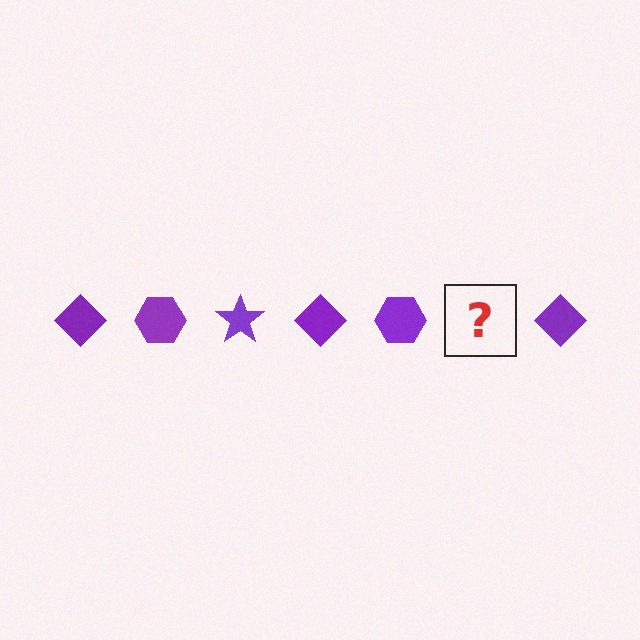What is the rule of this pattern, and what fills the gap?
The rule is that the pattern cycles through diamond, hexagon, star shapes in purple. The gap should be filled with a purple star.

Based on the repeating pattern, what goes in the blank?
The blank should be a purple star.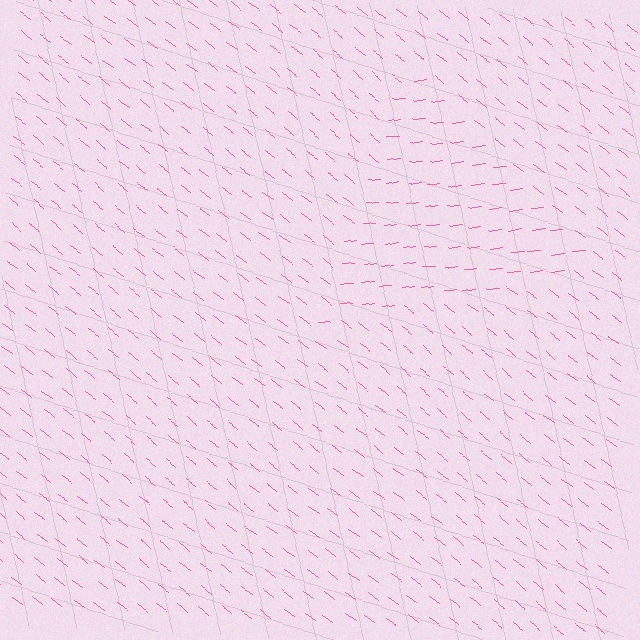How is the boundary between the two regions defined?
The boundary is defined purely by a change in line orientation (approximately 45 degrees difference). All lines are the same color and thickness.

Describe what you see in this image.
The image is filled with small pink line segments. A triangle region in the image has lines oriented differently from the surrounding lines, creating a visible texture boundary.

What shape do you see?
I see a triangle.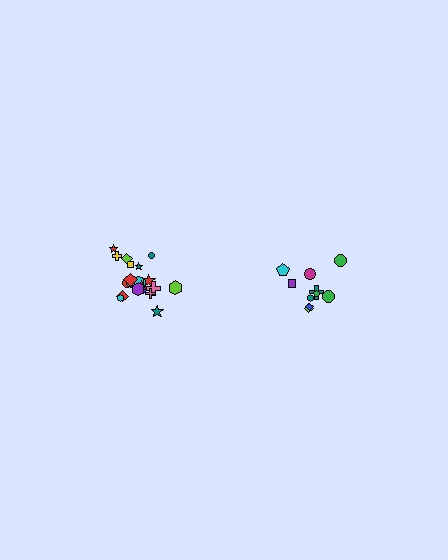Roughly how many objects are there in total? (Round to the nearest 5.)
Roughly 30 objects in total.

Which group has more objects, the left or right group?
The left group.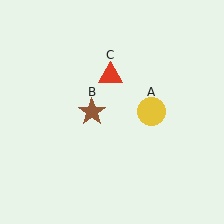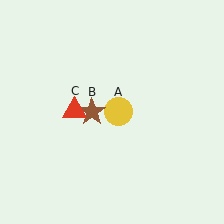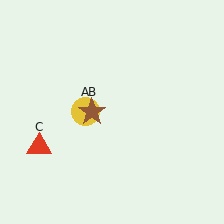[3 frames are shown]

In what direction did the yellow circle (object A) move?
The yellow circle (object A) moved left.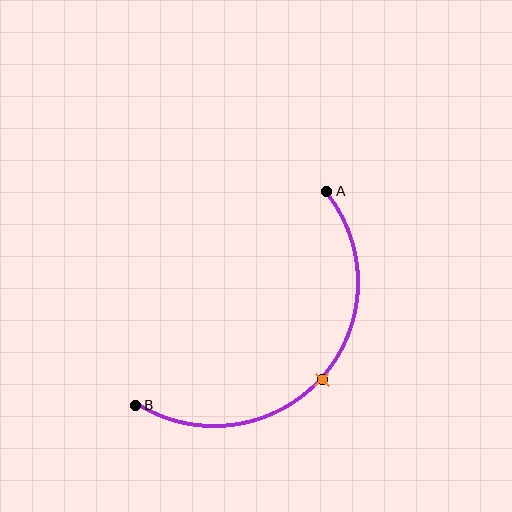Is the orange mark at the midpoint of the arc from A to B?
Yes. The orange mark lies on the arc at equal arc-length from both A and B — it is the arc midpoint.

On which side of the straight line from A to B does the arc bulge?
The arc bulges below and to the right of the straight line connecting A and B.